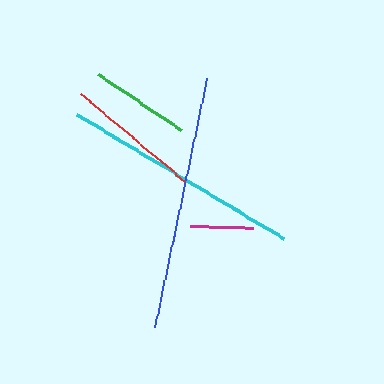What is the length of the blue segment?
The blue segment is approximately 254 pixels long.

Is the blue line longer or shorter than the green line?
The blue line is longer than the green line.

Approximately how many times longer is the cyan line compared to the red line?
The cyan line is approximately 1.8 times the length of the red line.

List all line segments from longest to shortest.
From longest to shortest: blue, cyan, red, green, magenta.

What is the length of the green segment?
The green segment is approximately 99 pixels long.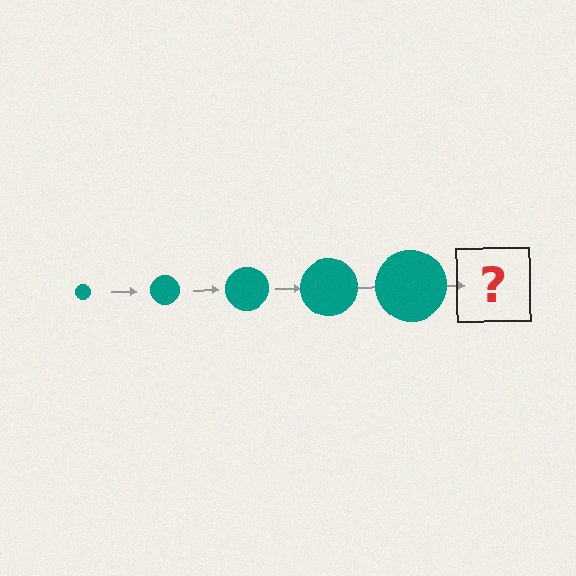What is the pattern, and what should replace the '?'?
The pattern is that the circle gets progressively larger each step. The '?' should be a teal circle, larger than the previous one.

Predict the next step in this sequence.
The next step is a teal circle, larger than the previous one.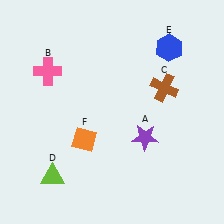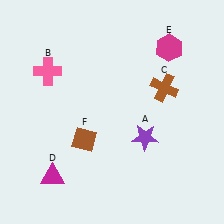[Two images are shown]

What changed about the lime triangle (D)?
In Image 1, D is lime. In Image 2, it changed to magenta.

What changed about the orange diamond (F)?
In Image 1, F is orange. In Image 2, it changed to brown.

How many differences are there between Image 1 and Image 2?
There are 3 differences between the two images.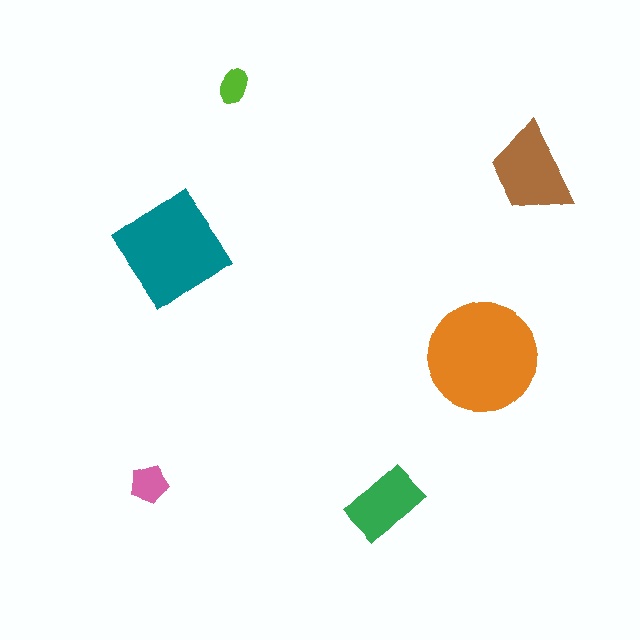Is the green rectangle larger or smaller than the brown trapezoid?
Smaller.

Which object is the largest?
The orange circle.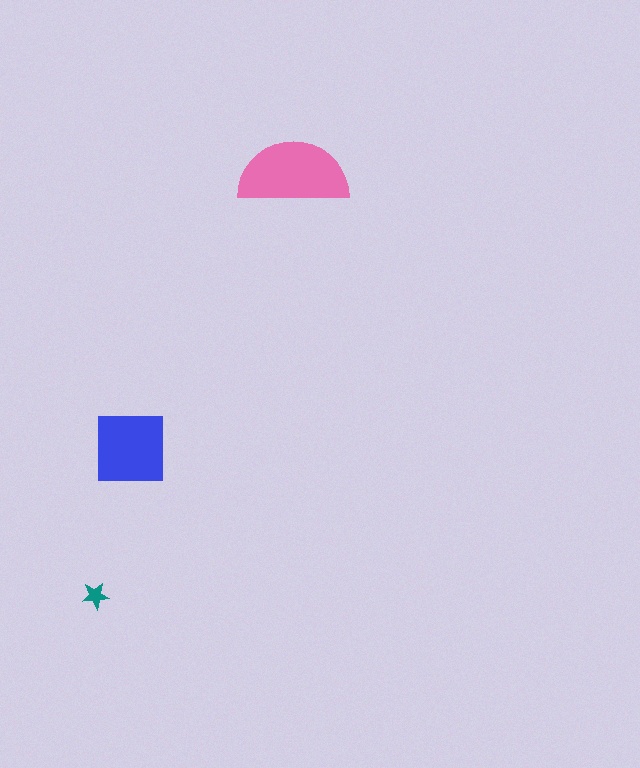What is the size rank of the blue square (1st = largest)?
2nd.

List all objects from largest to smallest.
The pink semicircle, the blue square, the teal star.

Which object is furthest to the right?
The pink semicircle is rightmost.